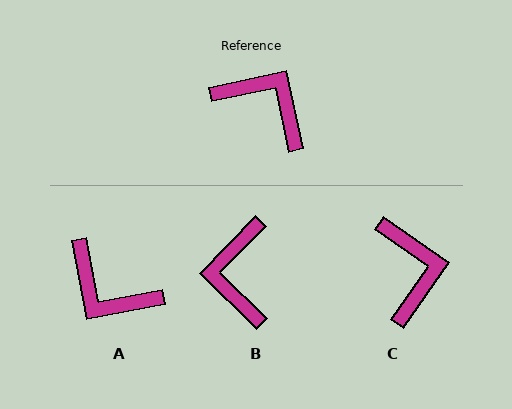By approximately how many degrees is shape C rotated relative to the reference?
Approximately 47 degrees clockwise.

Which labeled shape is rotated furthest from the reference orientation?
A, about 179 degrees away.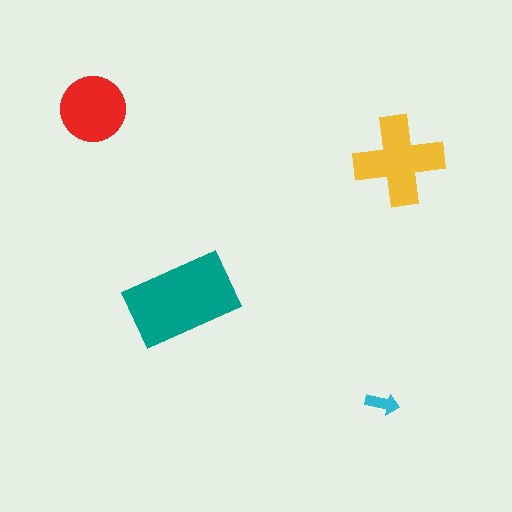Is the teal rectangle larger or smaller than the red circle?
Larger.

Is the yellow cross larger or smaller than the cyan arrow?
Larger.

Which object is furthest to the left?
The red circle is leftmost.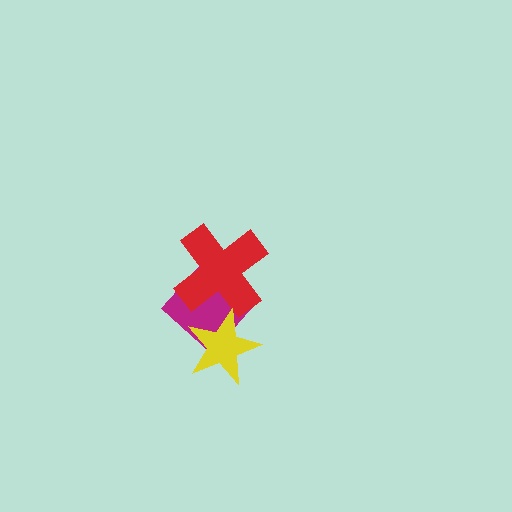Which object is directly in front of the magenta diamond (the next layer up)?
The red cross is directly in front of the magenta diamond.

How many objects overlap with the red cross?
2 objects overlap with the red cross.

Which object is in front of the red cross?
The yellow star is in front of the red cross.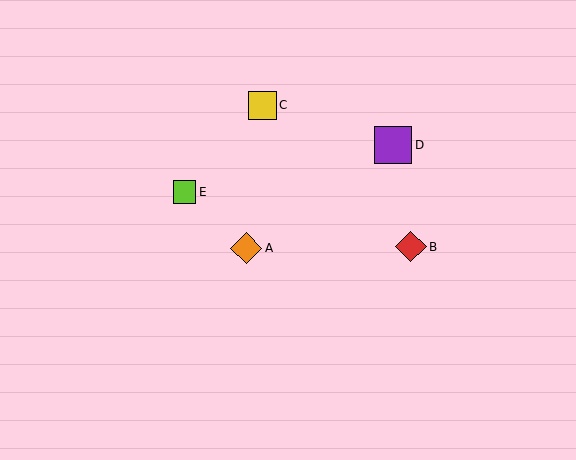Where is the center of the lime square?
The center of the lime square is at (185, 192).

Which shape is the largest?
The purple square (labeled D) is the largest.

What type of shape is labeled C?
Shape C is a yellow square.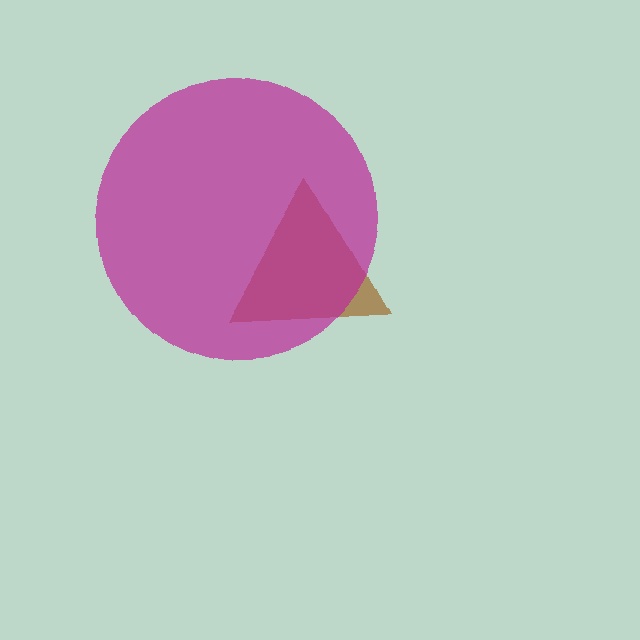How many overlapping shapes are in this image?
There are 2 overlapping shapes in the image.